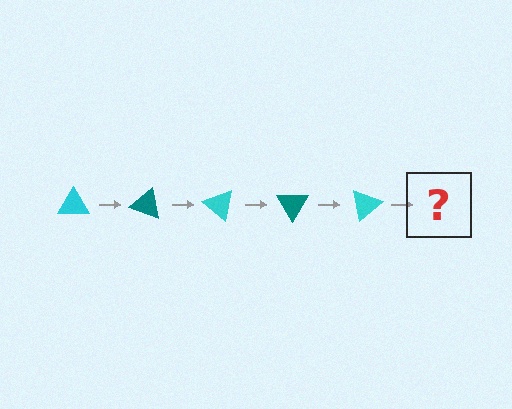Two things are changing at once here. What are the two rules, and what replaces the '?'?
The two rules are that it rotates 20 degrees each step and the color cycles through cyan and teal. The '?' should be a teal triangle, rotated 100 degrees from the start.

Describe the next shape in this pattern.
It should be a teal triangle, rotated 100 degrees from the start.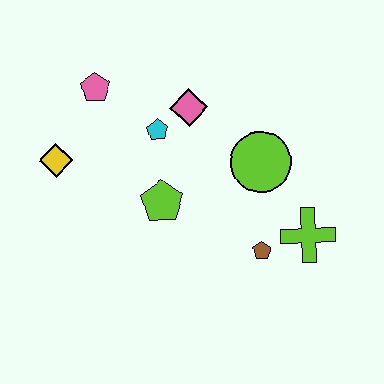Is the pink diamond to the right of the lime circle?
No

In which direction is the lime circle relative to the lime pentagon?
The lime circle is to the right of the lime pentagon.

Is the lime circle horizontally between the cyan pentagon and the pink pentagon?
No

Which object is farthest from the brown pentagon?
The pink pentagon is farthest from the brown pentagon.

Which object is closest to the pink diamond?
The cyan pentagon is closest to the pink diamond.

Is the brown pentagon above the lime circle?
No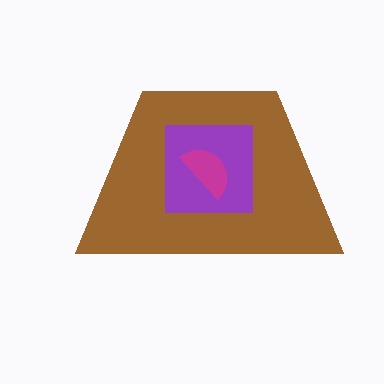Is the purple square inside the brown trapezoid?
Yes.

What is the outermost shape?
The brown trapezoid.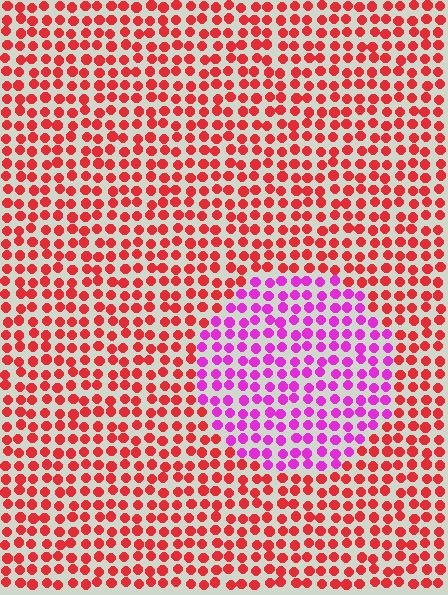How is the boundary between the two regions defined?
The boundary is defined purely by a slight shift in hue (about 53 degrees). Spacing, size, and orientation are identical on both sides.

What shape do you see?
I see a circle.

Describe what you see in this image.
The image is filled with small red elements in a uniform arrangement. A circle-shaped region is visible where the elements are tinted to a slightly different hue, forming a subtle color boundary.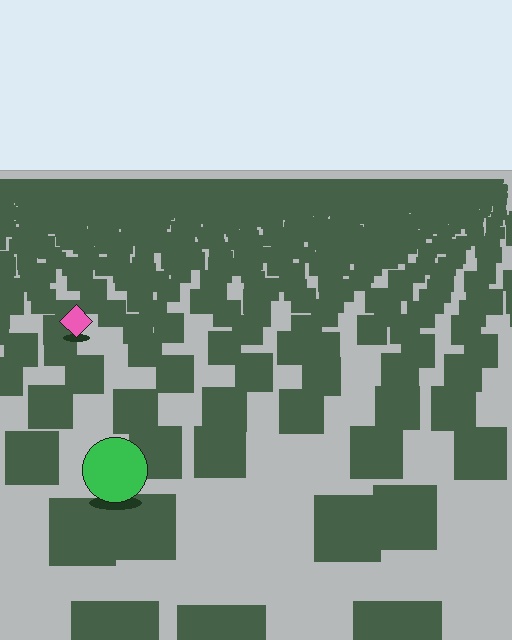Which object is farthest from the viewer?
The pink diamond is farthest from the viewer. It appears smaller and the ground texture around it is denser.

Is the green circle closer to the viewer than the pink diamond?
Yes. The green circle is closer — you can tell from the texture gradient: the ground texture is coarser near it.